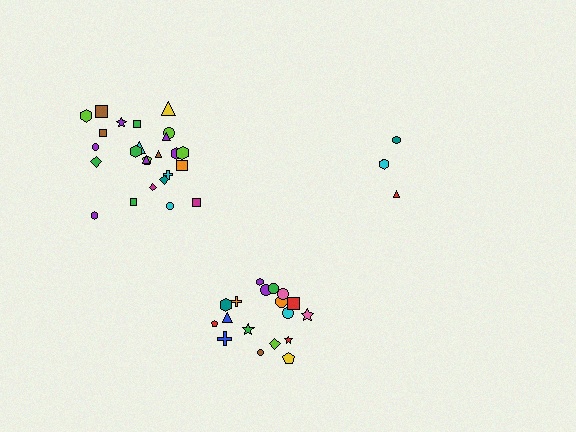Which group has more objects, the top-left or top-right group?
The top-left group.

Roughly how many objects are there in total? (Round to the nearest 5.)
Roughly 45 objects in total.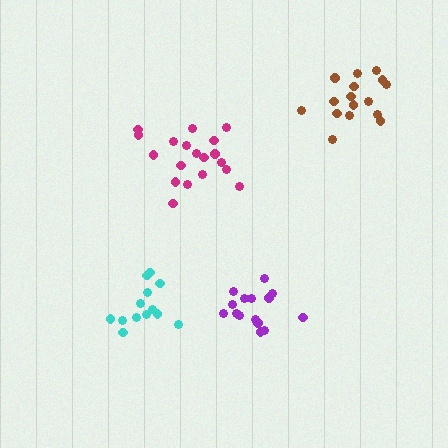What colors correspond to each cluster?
The clusters are colored: cyan, brown, purple, magenta.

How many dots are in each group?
Group 1: 13 dots, Group 2: 16 dots, Group 3: 15 dots, Group 4: 19 dots (63 total).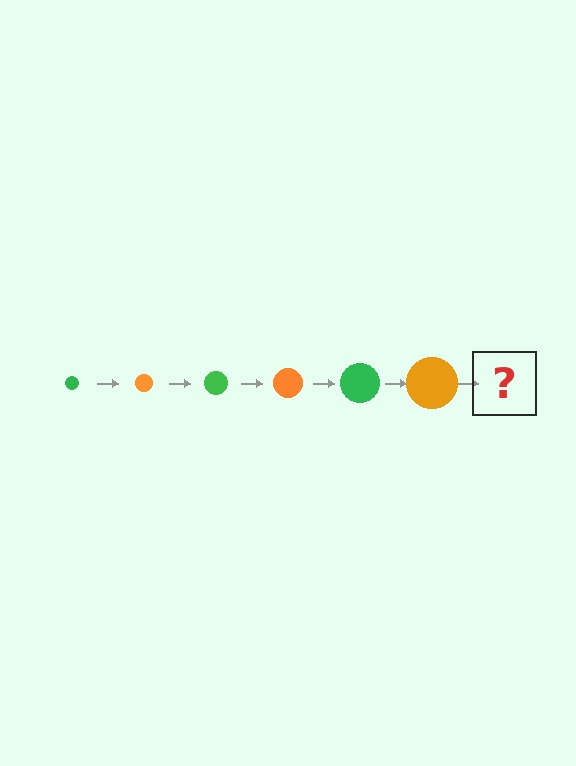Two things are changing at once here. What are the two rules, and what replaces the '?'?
The two rules are that the circle grows larger each step and the color cycles through green and orange. The '?' should be a green circle, larger than the previous one.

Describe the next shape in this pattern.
It should be a green circle, larger than the previous one.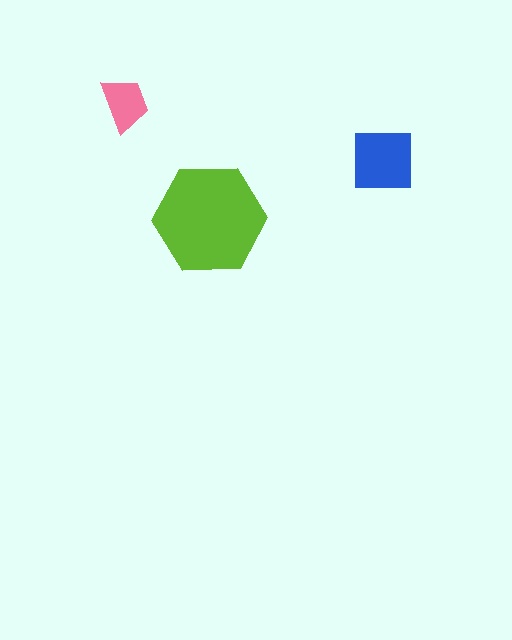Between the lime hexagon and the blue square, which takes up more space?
The lime hexagon.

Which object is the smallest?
The pink trapezoid.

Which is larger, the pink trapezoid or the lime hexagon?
The lime hexagon.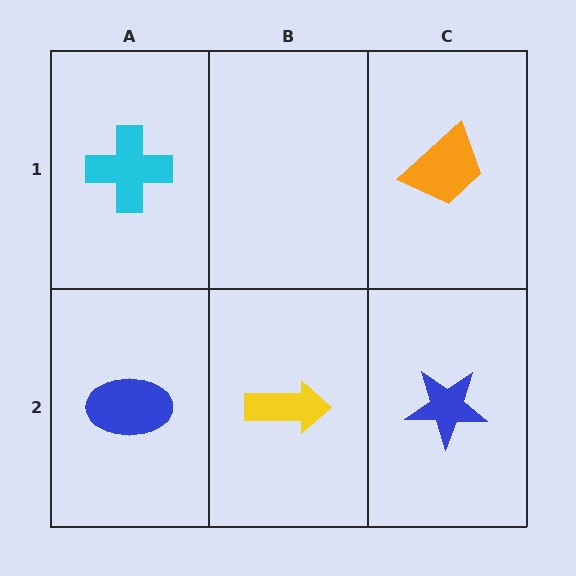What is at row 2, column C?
A blue star.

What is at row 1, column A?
A cyan cross.